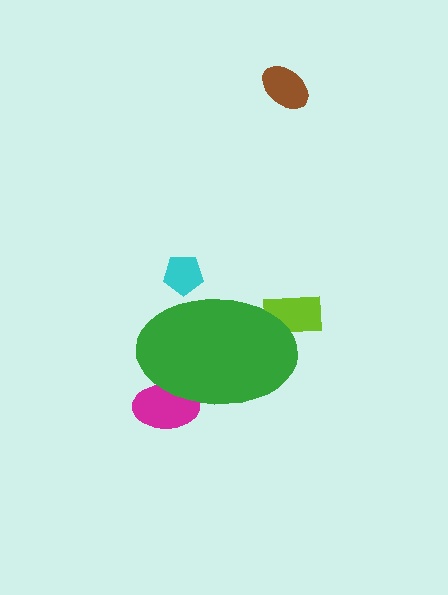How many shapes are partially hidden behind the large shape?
3 shapes are partially hidden.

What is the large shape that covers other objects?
A green ellipse.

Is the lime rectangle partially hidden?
Yes, the lime rectangle is partially hidden behind the green ellipse.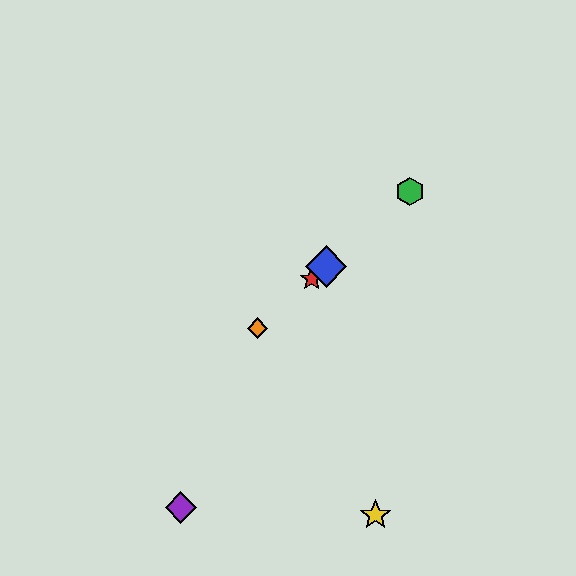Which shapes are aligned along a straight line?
The red star, the blue diamond, the green hexagon, the orange diamond are aligned along a straight line.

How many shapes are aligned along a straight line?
4 shapes (the red star, the blue diamond, the green hexagon, the orange diamond) are aligned along a straight line.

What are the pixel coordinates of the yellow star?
The yellow star is at (375, 515).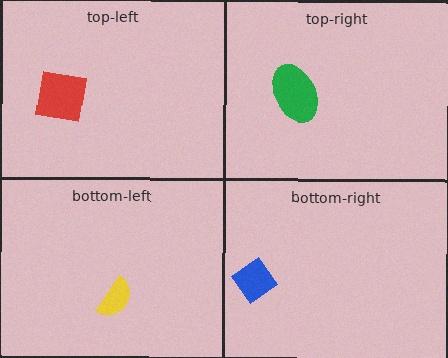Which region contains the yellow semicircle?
The bottom-left region.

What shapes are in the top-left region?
The red square.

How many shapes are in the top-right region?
1.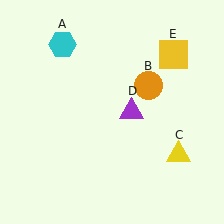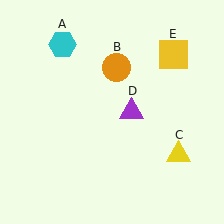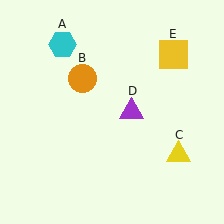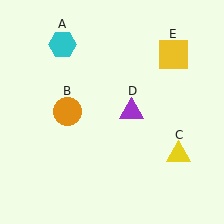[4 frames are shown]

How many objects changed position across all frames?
1 object changed position: orange circle (object B).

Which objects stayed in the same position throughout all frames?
Cyan hexagon (object A) and yellow triangle (object C) and purple triangle (object D) and yellow square (object E) remained stationary.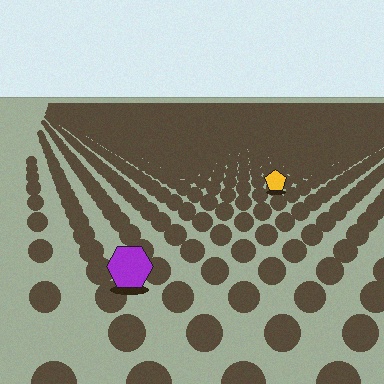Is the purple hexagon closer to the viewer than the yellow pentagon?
Yes. The purple hexagon is closer — you can tell from the texture gradient: the ground texture is coarser near it.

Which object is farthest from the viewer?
The yellow pentagon is farthest from the viewer. It appears smaller and the ground texture around it is denser.